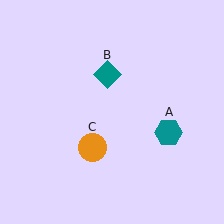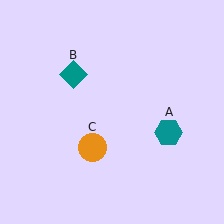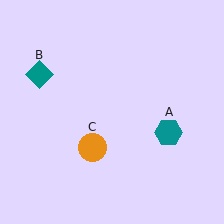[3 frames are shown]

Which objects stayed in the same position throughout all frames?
Teal hexagon (object A) and orange circle (object C) remained stationary.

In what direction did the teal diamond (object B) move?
The teal diamond (object B) moved left.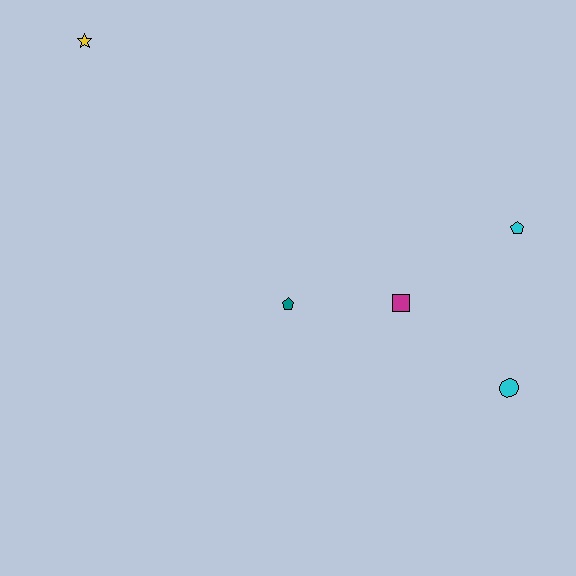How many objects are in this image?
There are 5 objects.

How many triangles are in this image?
There are no triangles.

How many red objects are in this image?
There are no red objects.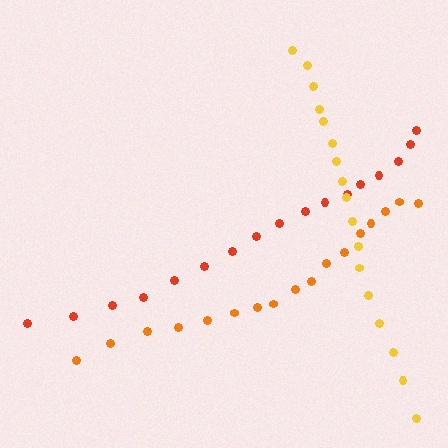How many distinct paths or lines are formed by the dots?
There are 3 distinct paths.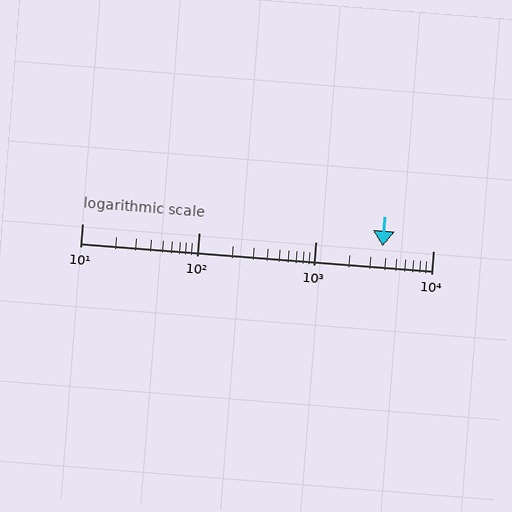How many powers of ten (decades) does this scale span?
The scale spans 3 decades, from 10 to 10000.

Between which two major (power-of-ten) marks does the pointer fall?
The pointer is between 1000 and 10000.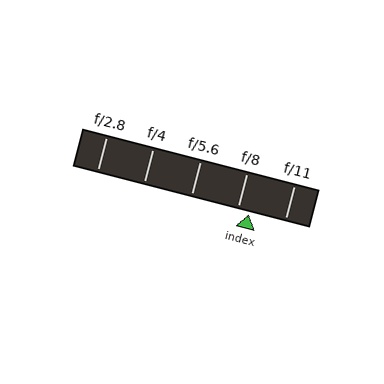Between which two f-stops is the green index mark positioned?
The index mark is between f/8 and f/11.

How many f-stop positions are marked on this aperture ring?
There are 5 f-stop positions marked.